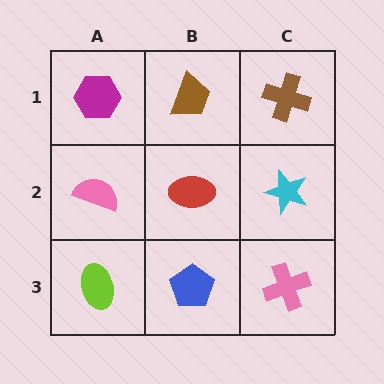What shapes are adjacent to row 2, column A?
A magenta hexagon (row 1, column A), a lime ellipse (row 3, column A), a red ellipse (row 2, column B).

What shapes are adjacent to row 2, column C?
A brown cross (row 1, column C), a pink cross (row 3, column C), a red ellipse (row 2, column B).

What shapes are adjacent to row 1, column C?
A cyan star (row 2, column C), a brown trapezoid (row 1, column B).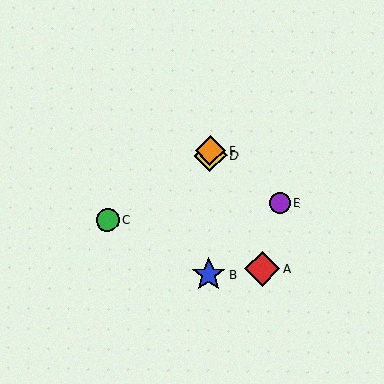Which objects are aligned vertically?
Objects B, D, F are aligned vertically.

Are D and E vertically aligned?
No, D is at x≈210 and E is at x≈280.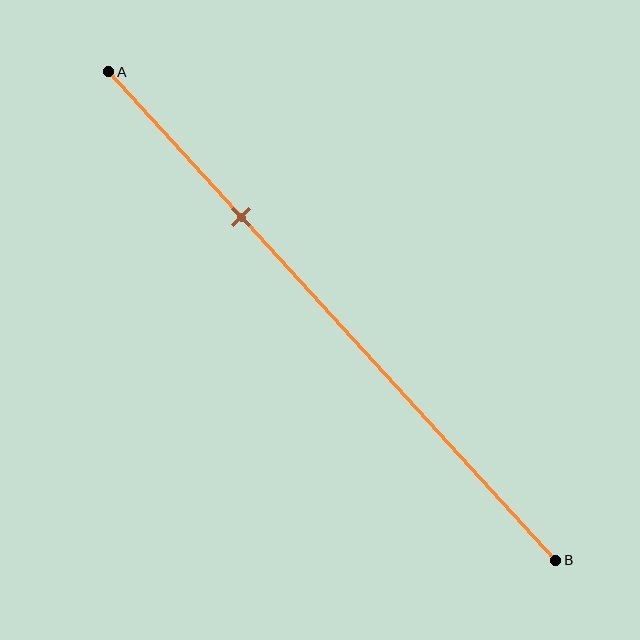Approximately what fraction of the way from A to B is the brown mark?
The brown mark is approximately 30% of the way from A to B.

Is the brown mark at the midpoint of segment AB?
No, the mark is at about 30% from A, not at the 50% midpoint.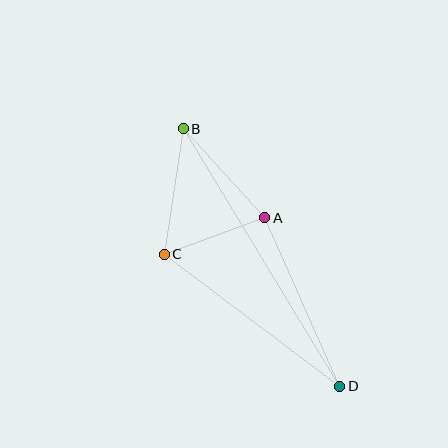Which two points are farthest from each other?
Points B and D are farthest from each other.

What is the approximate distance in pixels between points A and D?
The distance between A and D is approximately 185 pixels.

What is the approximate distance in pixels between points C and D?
The distance between C and D is approximately 220 pixels.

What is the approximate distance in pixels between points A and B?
The distance between A and B is approximately 121 pixels.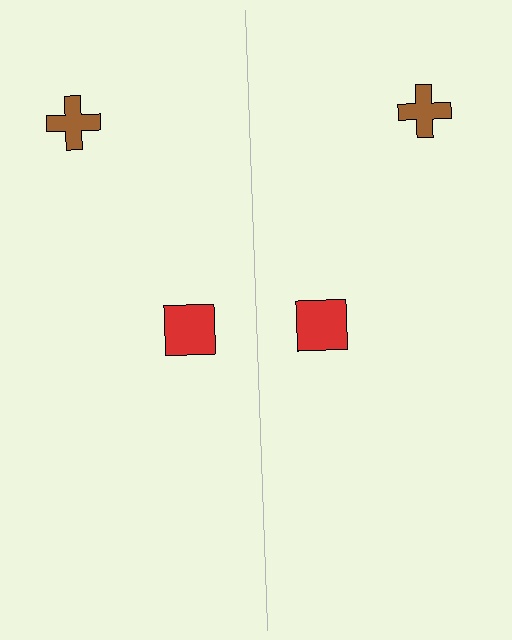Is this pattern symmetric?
Yes, this pattern has bilateral (reflection) symmetry.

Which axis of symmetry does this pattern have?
The pattern has a vertical axis of symmetry running through the center of the image.